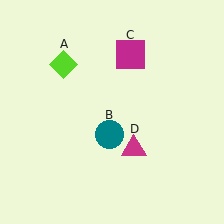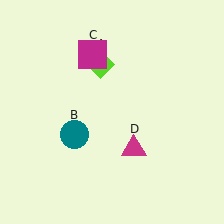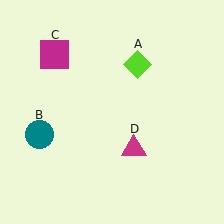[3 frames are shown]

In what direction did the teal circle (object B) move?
The teal circle (object B) moved left.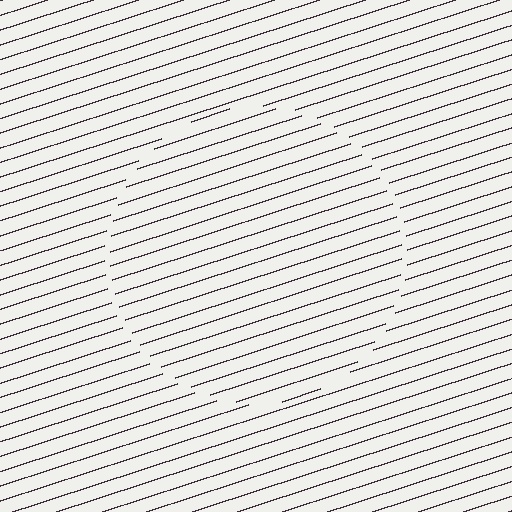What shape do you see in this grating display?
An illusory circle. The interior of the shape contains the same grating, shifted by half a period — the contour is defined by the phase discontinuity where line-ends from the inner and outer gratings abut.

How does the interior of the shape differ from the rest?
The interior of the shape contains the same grating, shifted by half a period — the contour is defined by the phase discontinuity where line-ends from the inner and outer gratings abut.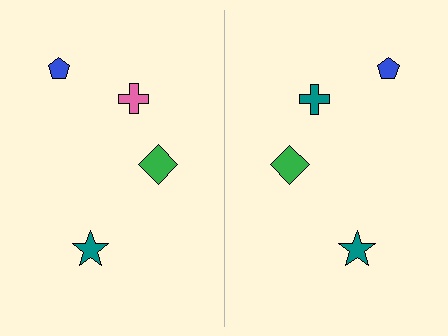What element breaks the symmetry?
The teal cross on the right side breaks the symmetry — its mirror counterpart is pink.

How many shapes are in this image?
There are 8 shapes in this image.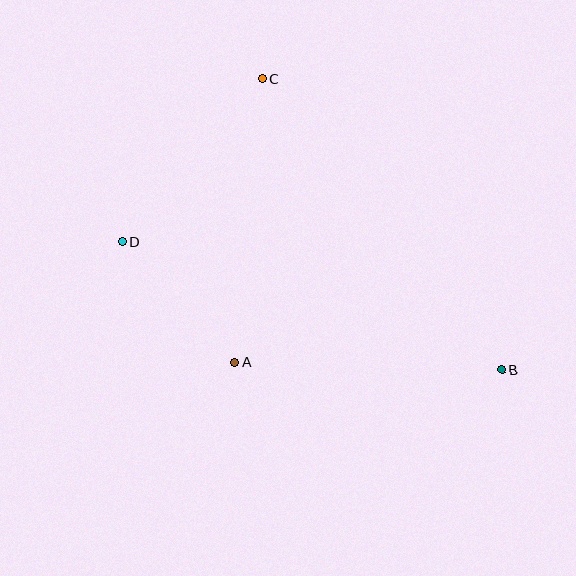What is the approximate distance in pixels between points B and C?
The distance between B and C is approximately 377 pixels.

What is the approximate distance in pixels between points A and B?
The distance between A and B is approximately 267 pixels.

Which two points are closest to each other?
Points A and D are closest to each other.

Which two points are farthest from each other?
Points B and D are farthest from each other.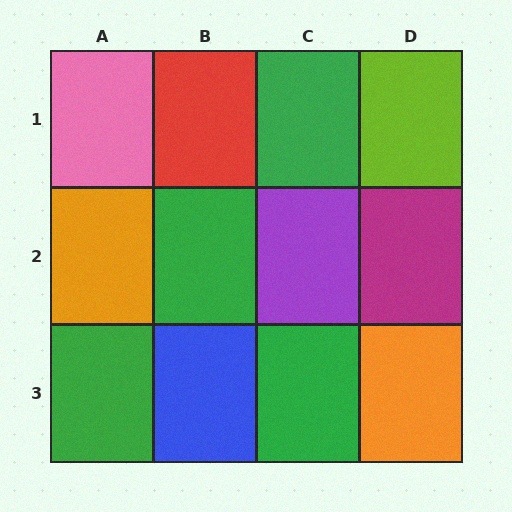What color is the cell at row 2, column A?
Orange.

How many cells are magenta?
1 cell is magenta.